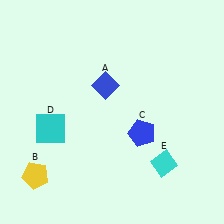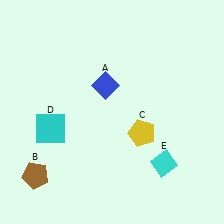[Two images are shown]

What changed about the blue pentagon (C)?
In Image 1, C is blue. In Image 2, it changed to yellow.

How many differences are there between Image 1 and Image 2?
There are 2 differences between the two images.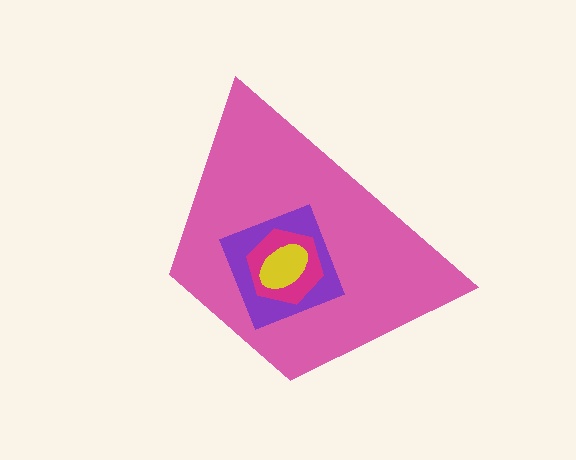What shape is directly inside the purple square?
The magenta hexagon.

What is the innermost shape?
The yellow ellipse.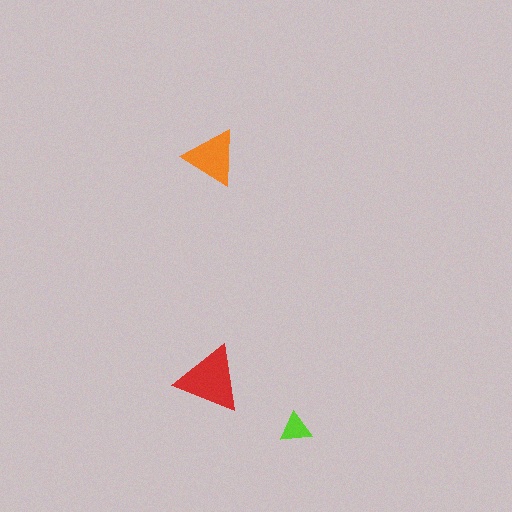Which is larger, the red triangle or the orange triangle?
The red one.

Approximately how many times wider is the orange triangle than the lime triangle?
About 2 times wider.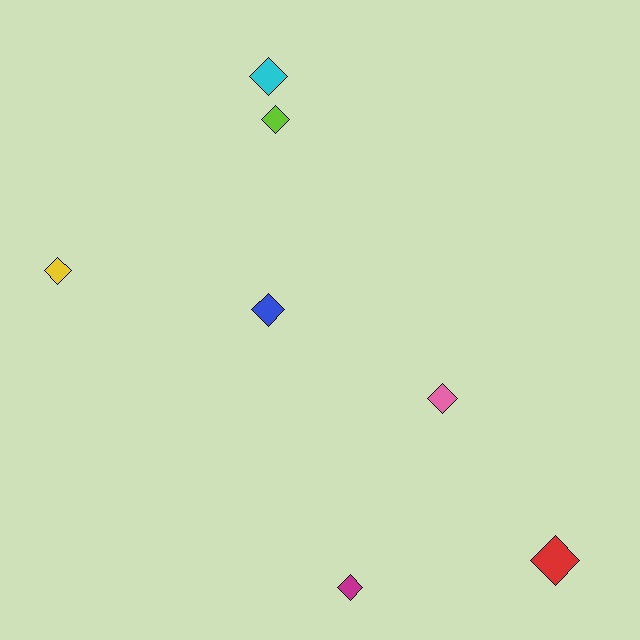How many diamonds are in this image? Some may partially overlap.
There are 7 diamonds.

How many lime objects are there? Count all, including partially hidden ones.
There is 1 lime object.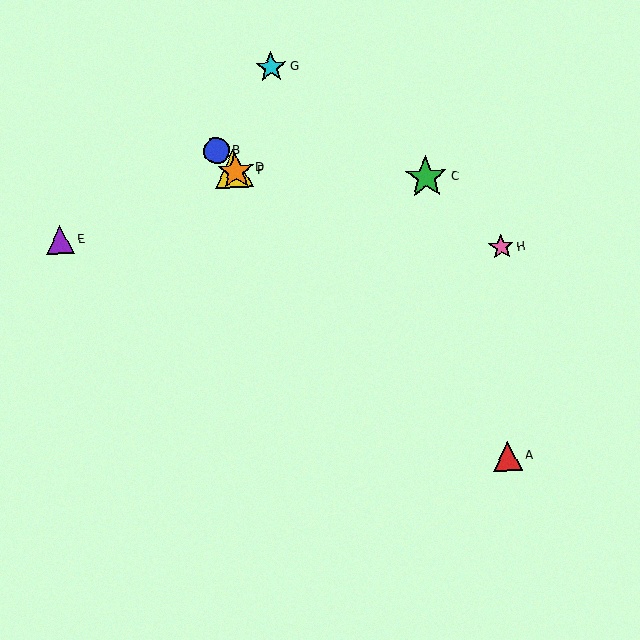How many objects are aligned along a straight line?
4 objects (A, B, D, F) are aligned along a straight line.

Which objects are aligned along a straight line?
Objects A, B, D, F are aligned along a straight line.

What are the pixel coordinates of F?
Object F is at (236, 171).